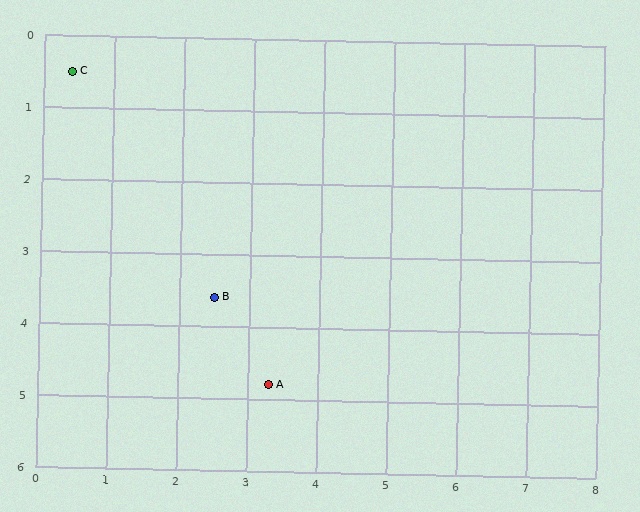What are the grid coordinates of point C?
Point C is at approximately (0.4, 0.5).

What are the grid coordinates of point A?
Point A is at approximately (3.3, 4.8).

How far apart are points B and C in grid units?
Points B and C are about 3.7 grid units apart.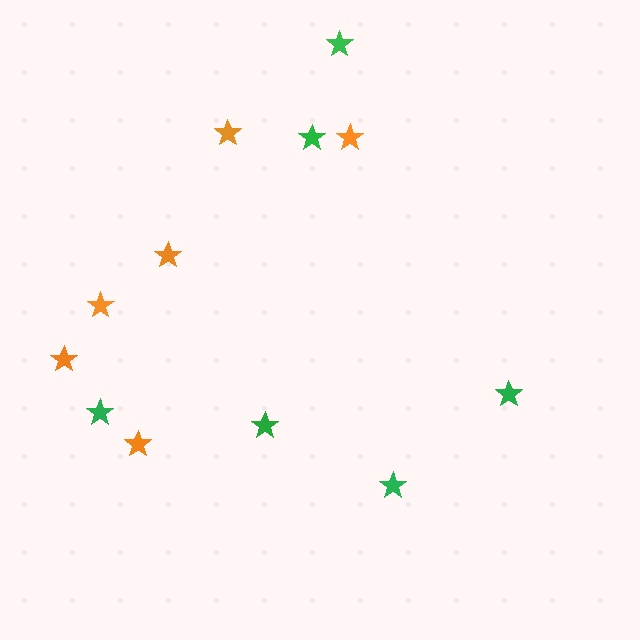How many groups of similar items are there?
There are 2 groups: one group of orange stars (6) and one group of green stars (6).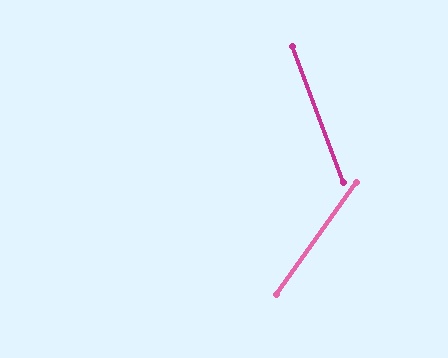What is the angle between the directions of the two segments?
Approximately 56 degrees.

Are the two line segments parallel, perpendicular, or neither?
Neither parallel nor perpendicular — they differ by about 56°.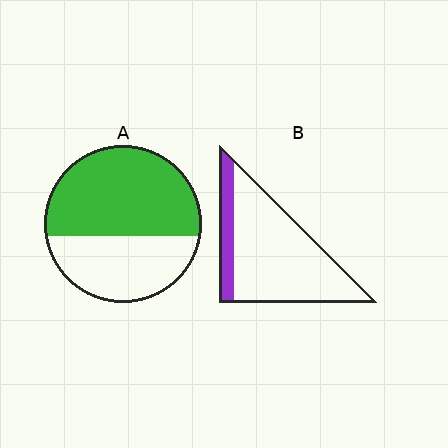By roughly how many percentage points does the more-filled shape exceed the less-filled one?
By roughly 40 percentage points (A over B).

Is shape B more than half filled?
No.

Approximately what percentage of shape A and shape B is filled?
A is approximately 60% and B is approximately 20%.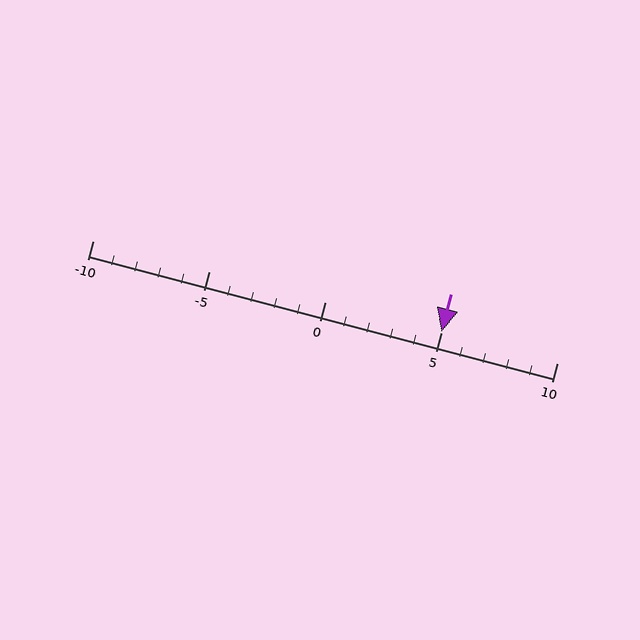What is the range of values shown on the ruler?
The ruler shows values from -10 to 10.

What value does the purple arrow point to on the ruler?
The purple arrow points to approximately 5.